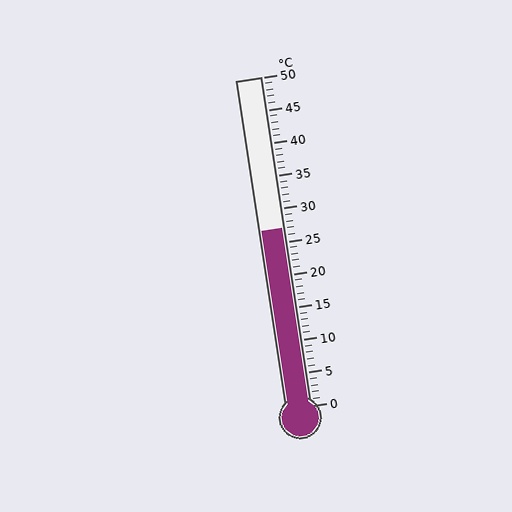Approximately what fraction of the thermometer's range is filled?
The thermometer is filled to approximately 55% of its range.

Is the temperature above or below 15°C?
The temperature is above 15°C.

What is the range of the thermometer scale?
The thermometer scale ranges from 0°C to 50°C.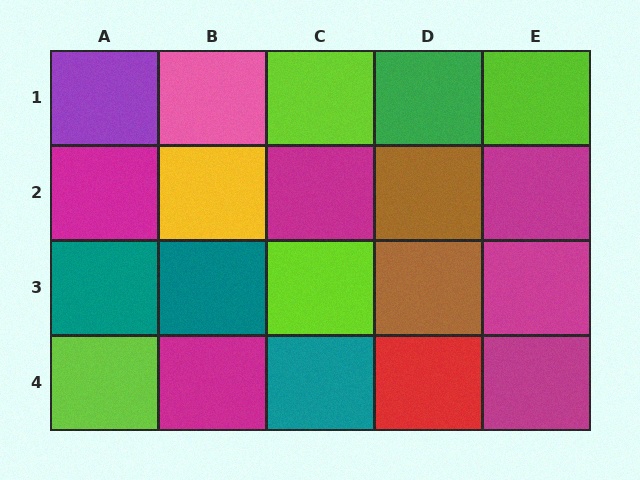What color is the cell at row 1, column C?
Lime.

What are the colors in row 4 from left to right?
Lime, magenta, teal, red, magenta.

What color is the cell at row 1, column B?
Pink.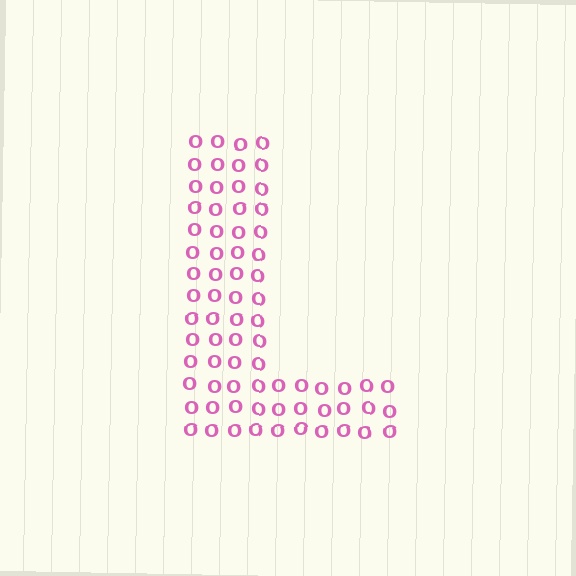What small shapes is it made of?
It is made of small letter O's.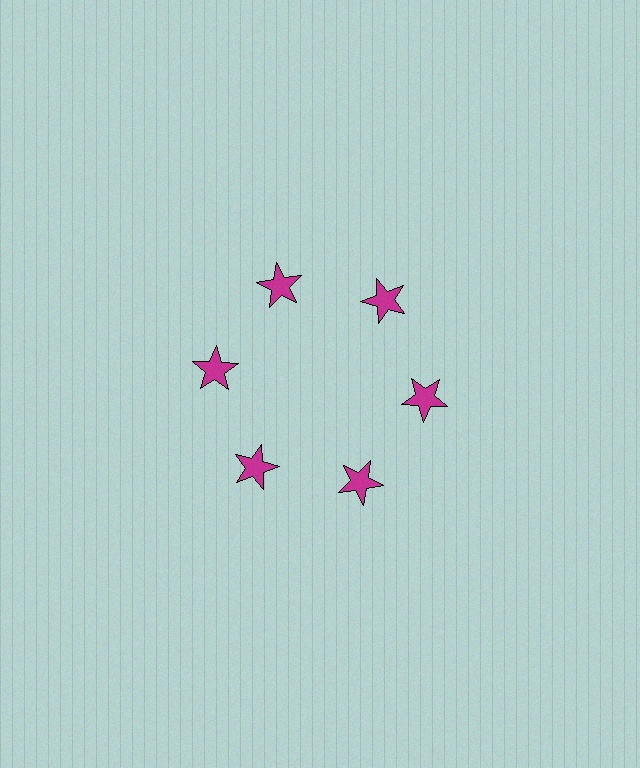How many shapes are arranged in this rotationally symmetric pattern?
There are 6 shapes, arranged in 6 groups of 1.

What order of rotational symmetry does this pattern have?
This pattern has 6-fold rotational symmetry.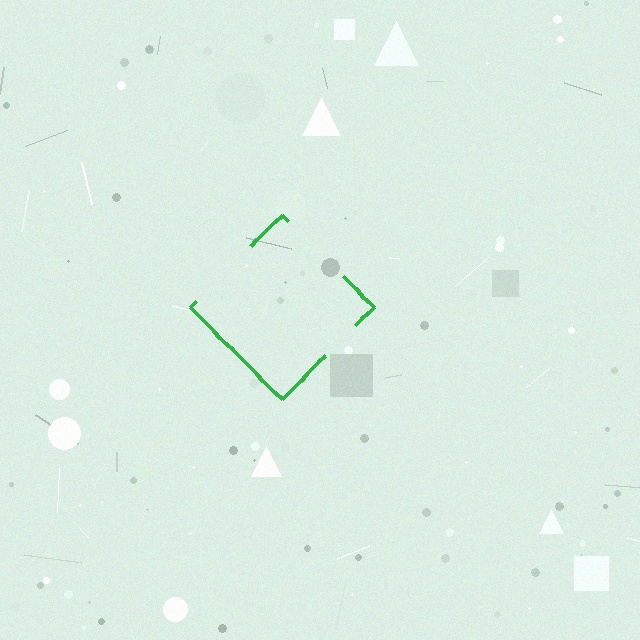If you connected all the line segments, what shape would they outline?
They would outline a diamond.